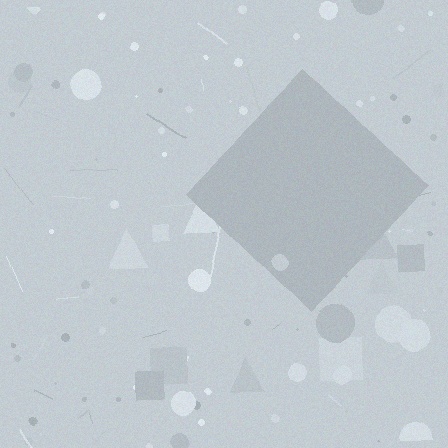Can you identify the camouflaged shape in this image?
The camouflaged shape is a diamond.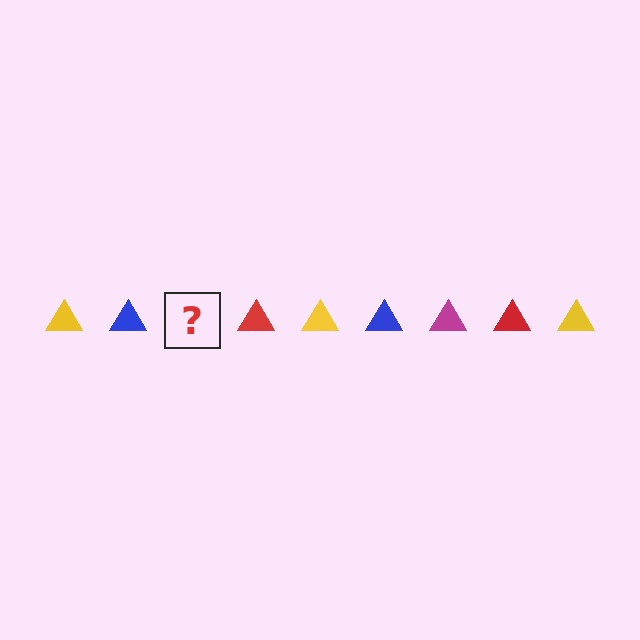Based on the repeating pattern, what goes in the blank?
The blank should be a magenta triangle.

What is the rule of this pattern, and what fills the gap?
The rule is that the pattern cycles through yellow, blue, magenta, red triangles. The gap should be filled with a magenta triangle.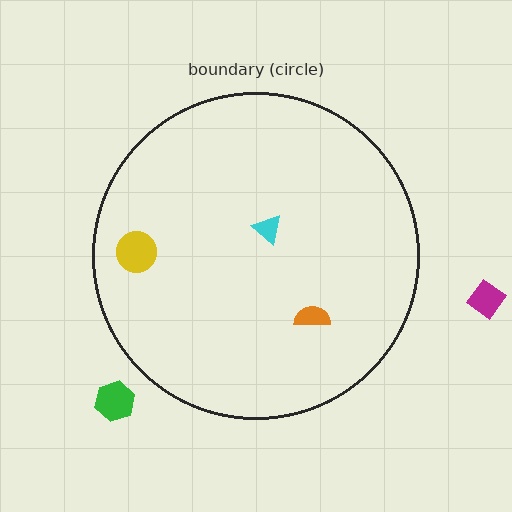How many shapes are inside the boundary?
3 inside, 2 outside.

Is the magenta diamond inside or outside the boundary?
Outside.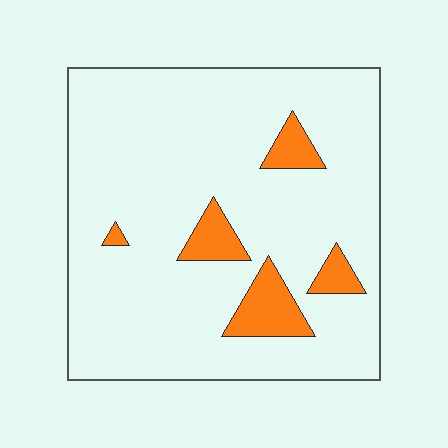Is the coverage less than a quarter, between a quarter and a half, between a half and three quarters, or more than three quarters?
Less than a quarter.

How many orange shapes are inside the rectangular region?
5.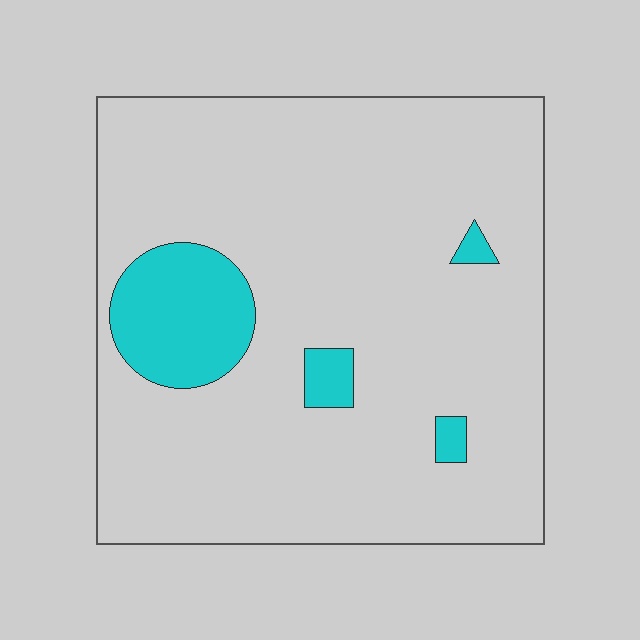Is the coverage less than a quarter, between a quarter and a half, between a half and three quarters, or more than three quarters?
Less than a quarter.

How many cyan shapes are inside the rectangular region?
4.